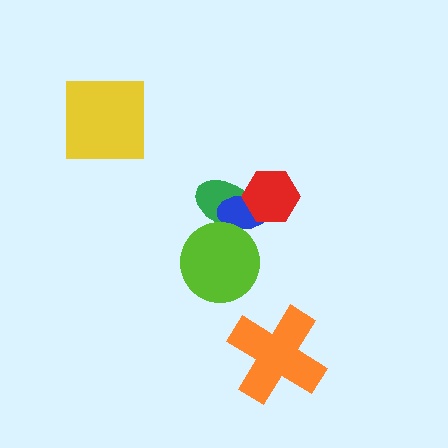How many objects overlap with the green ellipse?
3 objects overlap with the green ellipse.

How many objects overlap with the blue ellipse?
3 objects overlap with the blue ellipse.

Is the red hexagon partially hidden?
No, no other shape covers it.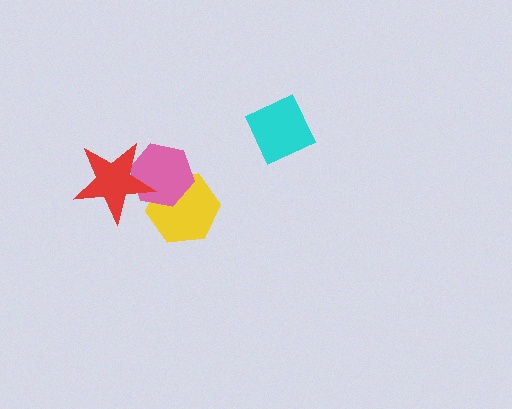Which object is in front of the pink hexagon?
The red star is in front of the pink hexagon.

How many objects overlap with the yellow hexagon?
1 object overlaps with the yellow hexagon.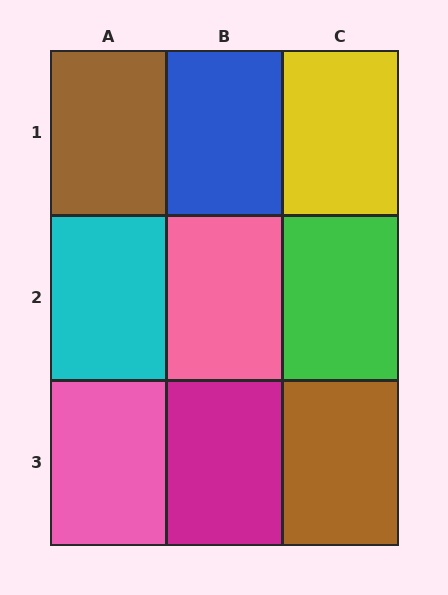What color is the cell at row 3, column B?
Magenta.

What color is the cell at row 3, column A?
Pink.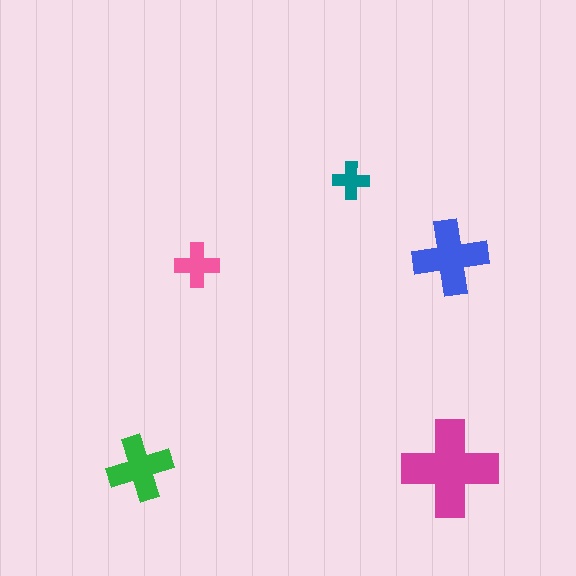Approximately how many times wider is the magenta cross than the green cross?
About 1.5 times wider.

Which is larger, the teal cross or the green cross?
The green one.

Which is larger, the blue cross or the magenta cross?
The magenta one.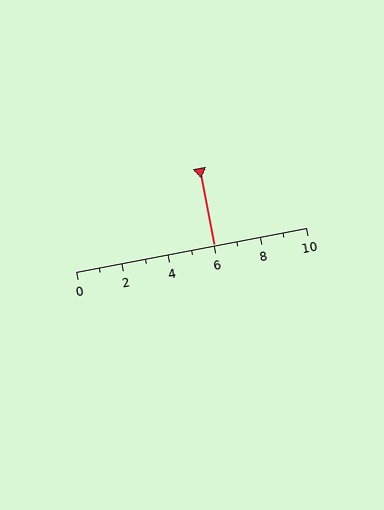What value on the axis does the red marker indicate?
The marker indicates approximately 6.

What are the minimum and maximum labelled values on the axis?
The axis runs from 0 to 10.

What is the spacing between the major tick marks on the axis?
The major ticks are spaced 2 apart.